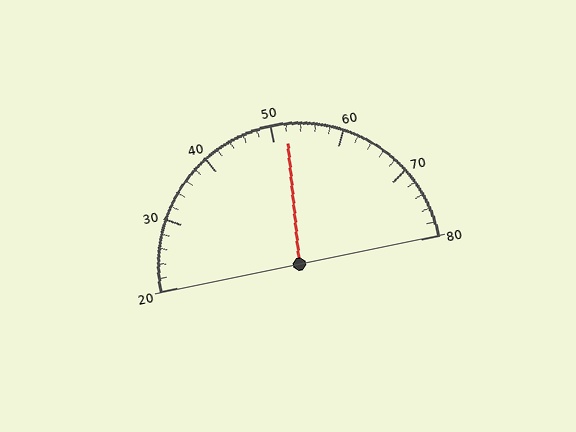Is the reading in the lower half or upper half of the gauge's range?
The reading is in the upper half of the range (20 to 80).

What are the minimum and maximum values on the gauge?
The gauge ranges from 20 to 80.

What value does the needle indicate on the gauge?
The needle indicates approximately 52.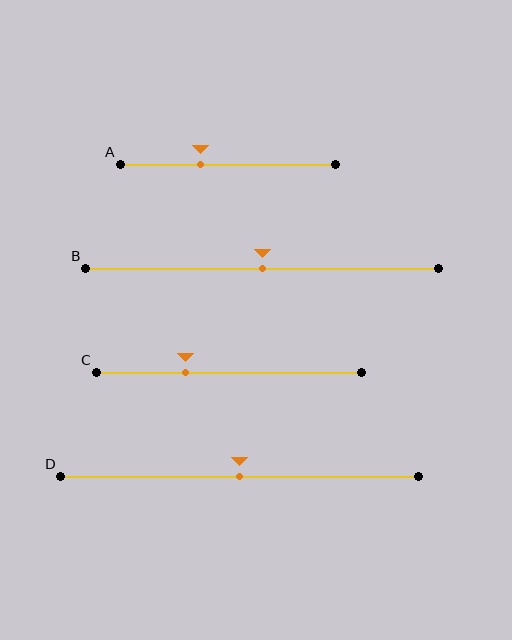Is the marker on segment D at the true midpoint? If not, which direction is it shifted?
Yes, the marker on segment D is at the true midpoint.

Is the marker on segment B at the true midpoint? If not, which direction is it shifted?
Yes, the marker on segment B is at the true midpoint.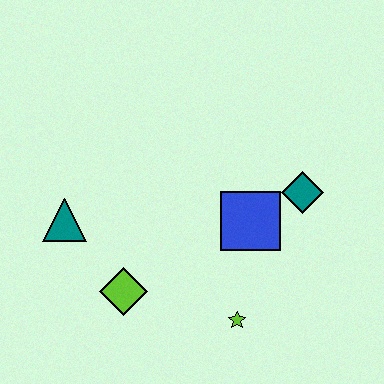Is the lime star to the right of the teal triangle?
Yes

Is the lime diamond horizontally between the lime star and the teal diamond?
No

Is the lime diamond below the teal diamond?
Yes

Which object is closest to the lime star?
The blue square is closest to the lime star.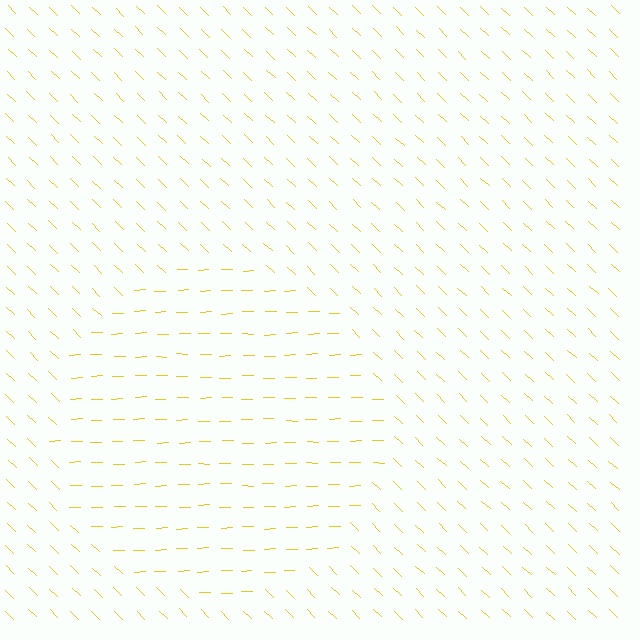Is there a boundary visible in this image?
Yes, there is a texture boundary formed by a change in line orientation.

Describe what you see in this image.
The image is filled with small yellow line segments. A circle region in the image has lines oriented differently from the surrounding lines, creating a visible texture boundary.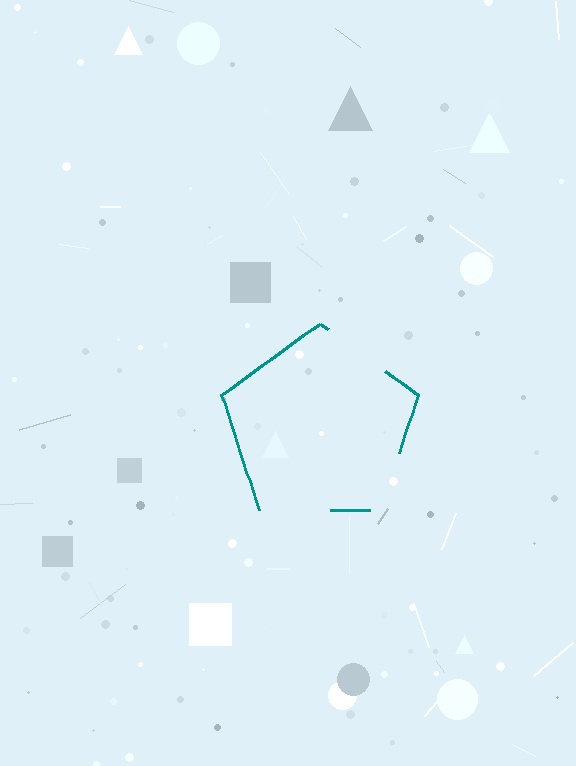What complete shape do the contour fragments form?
The contour fragments form a pentagon.